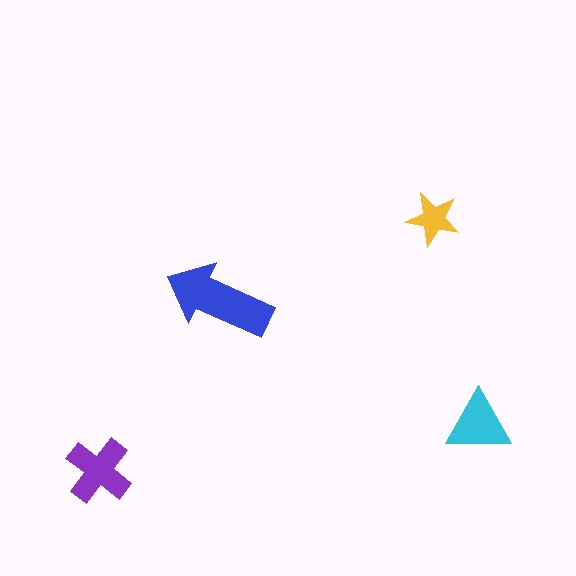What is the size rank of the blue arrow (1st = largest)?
1st.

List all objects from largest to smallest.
The blue arrow, the purple cross, the cyan triangle, the yellow star.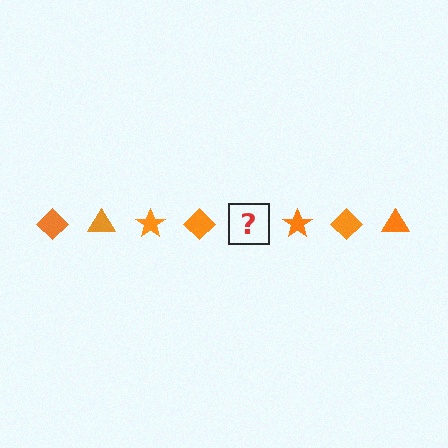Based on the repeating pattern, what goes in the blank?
The blank should be an orange triangle.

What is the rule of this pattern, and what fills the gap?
The rule is that the pattern cycles through diamond, triangle, star shapes in orange. The gap should be filled with an orange triangle.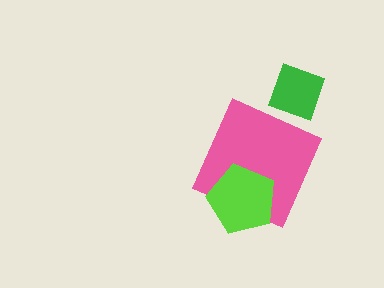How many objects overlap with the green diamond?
0 objects overlap with the green diamond.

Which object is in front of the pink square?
The lime pentagon is in front of the pink square.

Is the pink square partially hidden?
Yes, it is partially covered by another shape.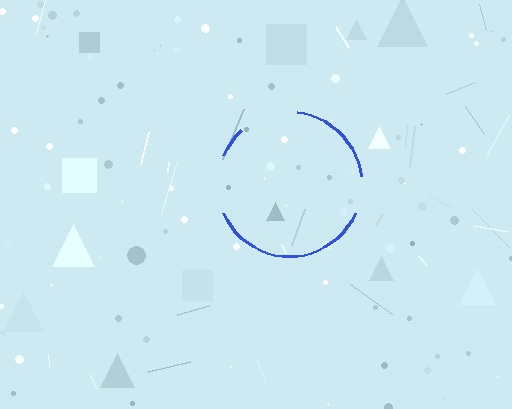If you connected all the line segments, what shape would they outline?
They would outline a circle.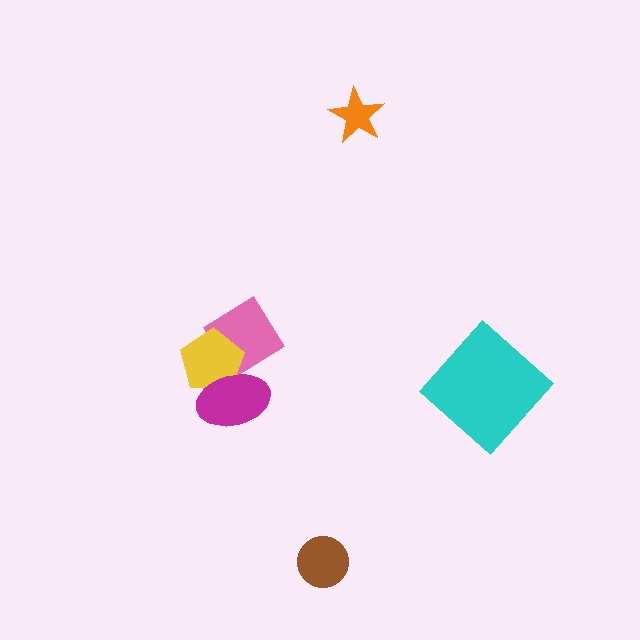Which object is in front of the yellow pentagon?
The magenta ellipse is in front of the yellow pentagon.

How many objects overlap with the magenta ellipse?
1 object overlaps with the magenta ellipse.